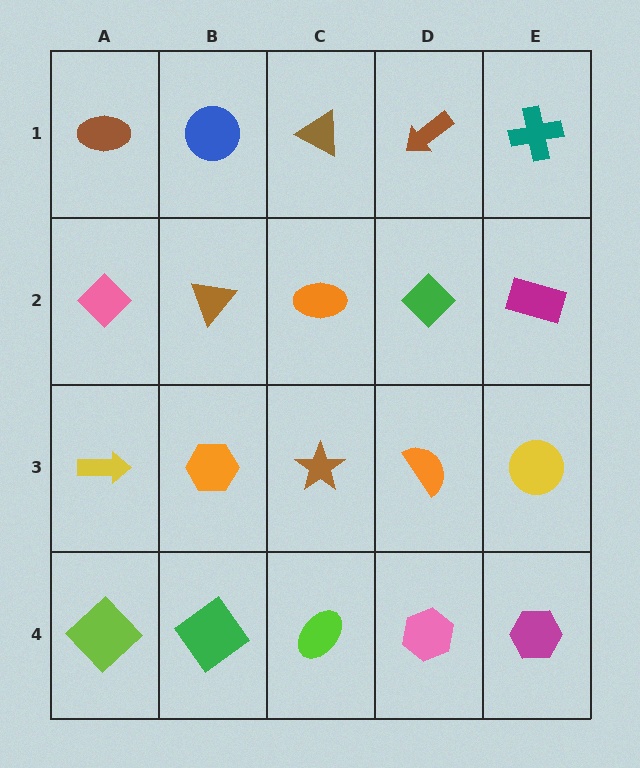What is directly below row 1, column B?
A brown triangle.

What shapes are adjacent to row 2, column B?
A blue circle (row 1, column B), an orange hexagon (row 3, column B), a pink diamond (row 2, column A), an orange ellipse (row 2, column C).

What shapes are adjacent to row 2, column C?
A brown triangle (row 1, column C), a brown star (row 3, column C), a brown triangle (row 2, column B), a green diamond (row 2, column D).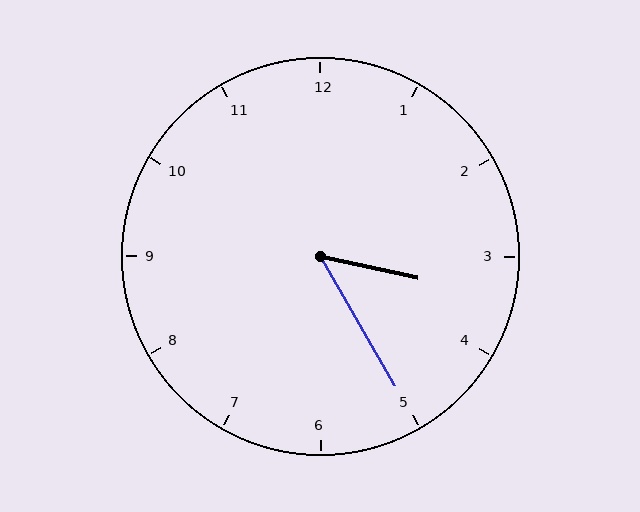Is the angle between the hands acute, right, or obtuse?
It is acute.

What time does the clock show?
3:25.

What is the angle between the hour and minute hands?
Approximately 48 degrees.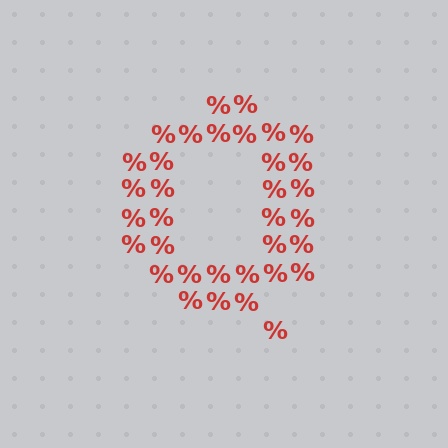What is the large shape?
The large shape is the letter Q.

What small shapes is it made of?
It is made of small percent signs.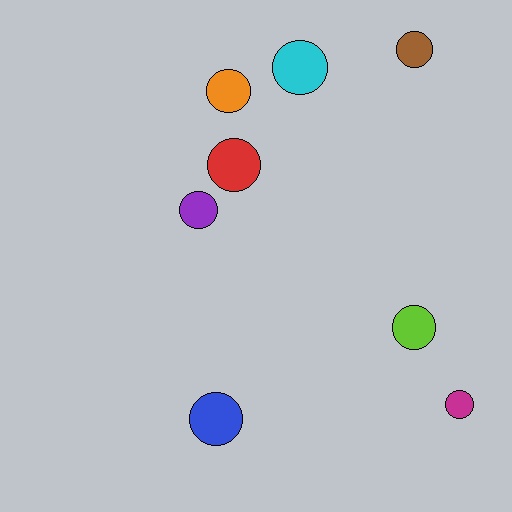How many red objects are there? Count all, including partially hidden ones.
There is 1 red object.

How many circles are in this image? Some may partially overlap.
There are 8 circles.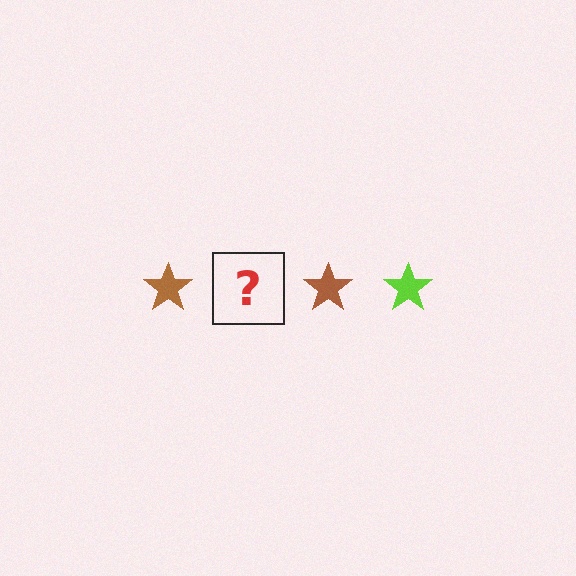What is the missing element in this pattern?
The missing element is a lime star.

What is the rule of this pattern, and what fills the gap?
The rule is that the pattern cycles through brown, lime stars. The gap should be filled with a lime star.